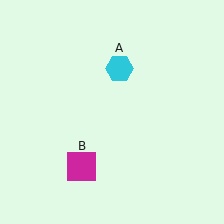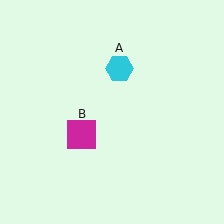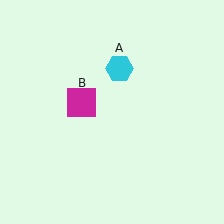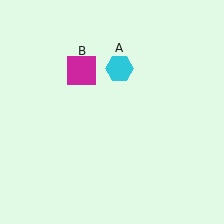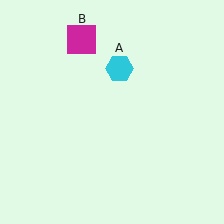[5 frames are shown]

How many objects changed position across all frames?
1 object changed position: magenta square (object B).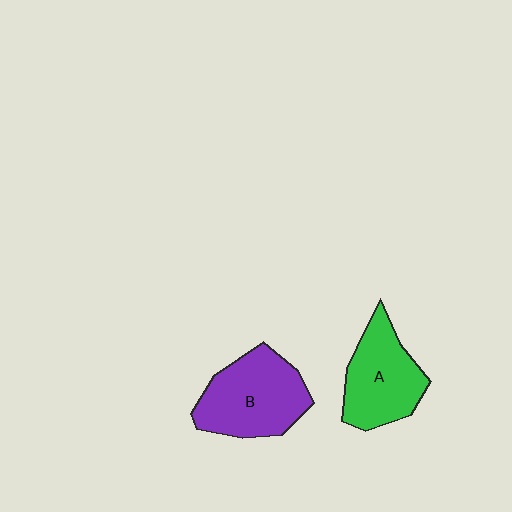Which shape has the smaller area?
Shape A (green).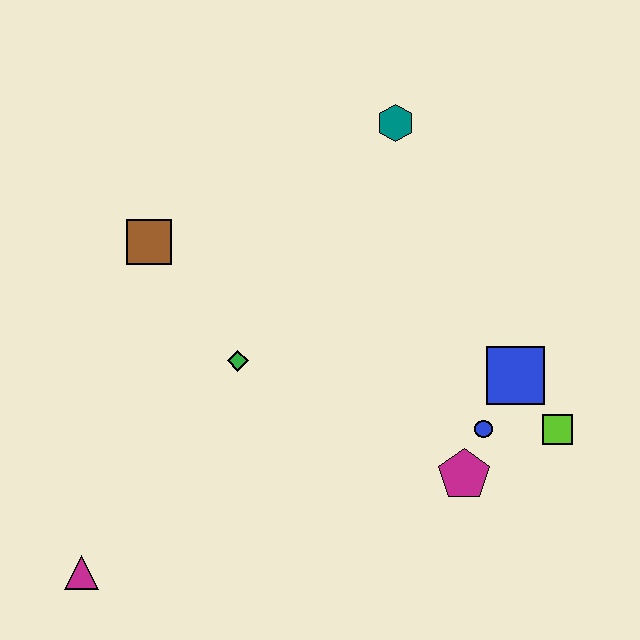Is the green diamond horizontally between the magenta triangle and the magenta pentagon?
Yes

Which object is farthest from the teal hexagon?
The magenta triangle is farthest from the teal hexagon.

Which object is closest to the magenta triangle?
The green diamond is closest to the magenta triangle.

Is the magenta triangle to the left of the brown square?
Yes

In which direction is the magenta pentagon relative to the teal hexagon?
The magenta pentagon is below the teal hexagon.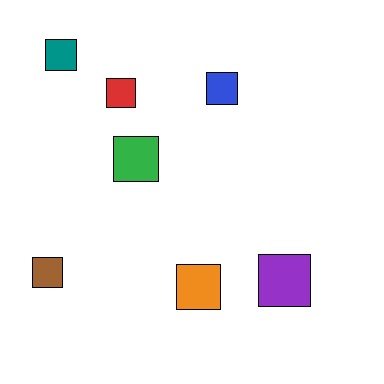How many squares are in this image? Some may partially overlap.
There are 7 squares.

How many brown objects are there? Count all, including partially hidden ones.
There is 1 brown object.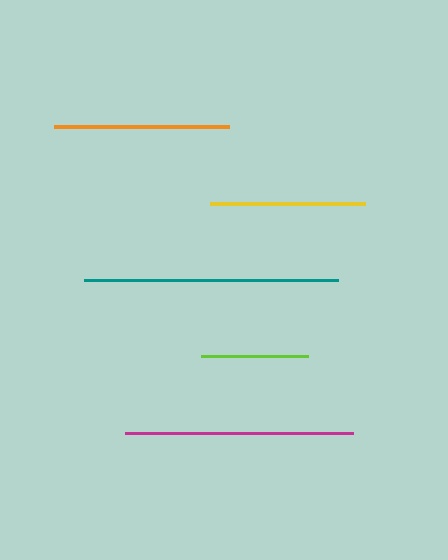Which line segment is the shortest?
The lime line is the shortest at approximately 106 pixels.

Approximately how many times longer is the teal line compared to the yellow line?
The teal line is approximately 1.6 times the length of the yellow line.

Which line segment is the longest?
The teal line is the longest at approximately 254 pixels.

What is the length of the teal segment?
The teal segment is approximately 254 pixels long.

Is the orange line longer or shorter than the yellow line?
The orange line is longer than the yellow line.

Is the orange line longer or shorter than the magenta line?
The magenta line is longer than the orange line.